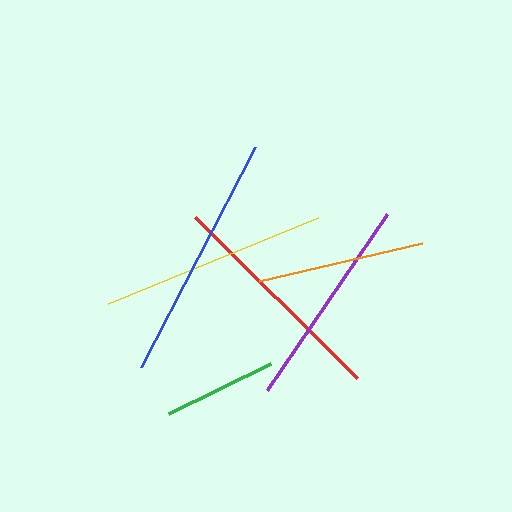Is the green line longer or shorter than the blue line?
The blue line is longer than the green line.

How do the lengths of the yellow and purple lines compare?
The yellow and purple lines are approximately the same length.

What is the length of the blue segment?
The blue segment is approximately 248 pixels long.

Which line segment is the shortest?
The green line is the shortest at approximately 114 pixels.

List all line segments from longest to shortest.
From longest to shortest: blue, red, yellow, purple, orange, green.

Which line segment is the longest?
The blue line is the longest at approximately 248 pixels.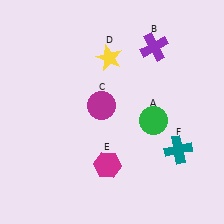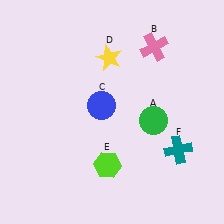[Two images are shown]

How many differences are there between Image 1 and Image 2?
There are 3 differences between the two images.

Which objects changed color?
B changed from purple to pink. C changed from magenta to blue. E changed from magenta to lime.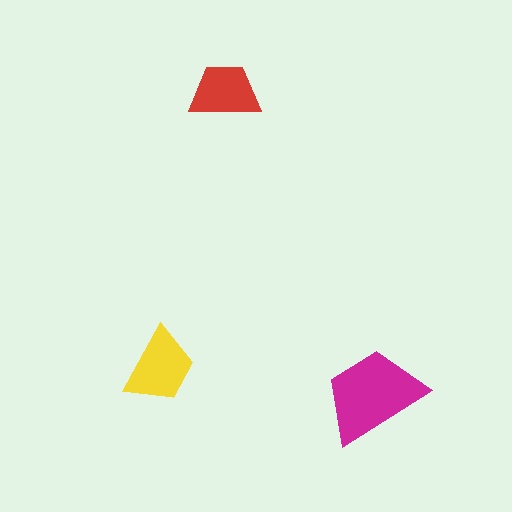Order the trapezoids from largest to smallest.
the magenta one, the yellow one, the red one.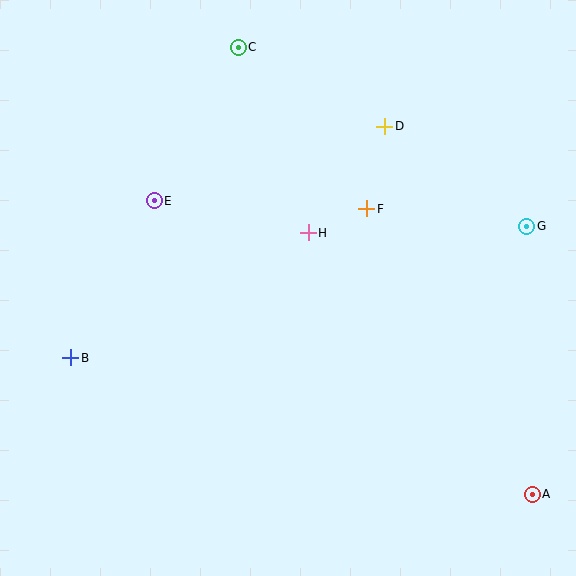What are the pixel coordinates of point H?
Point H is at (308, 233).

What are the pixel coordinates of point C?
Point C is at (238, 47).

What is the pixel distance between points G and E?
The distance between G and E is 373 pixels.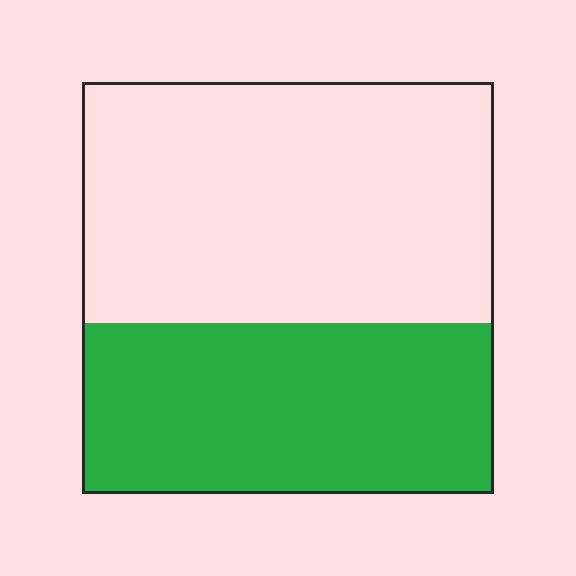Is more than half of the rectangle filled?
No.